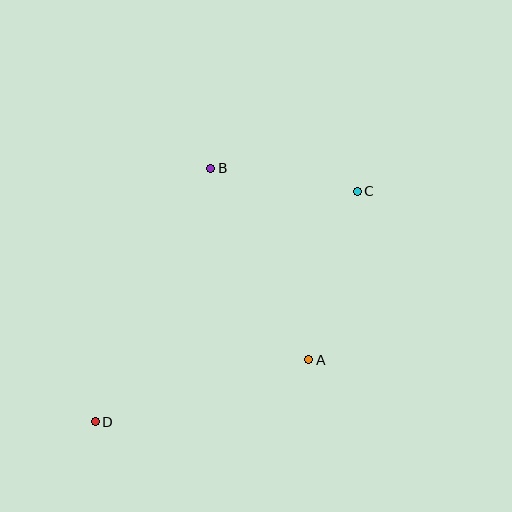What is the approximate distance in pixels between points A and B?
The distance between A and B is approximately 215 pixels.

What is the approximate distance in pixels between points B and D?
The distance between B and D is approximately 279 pixels.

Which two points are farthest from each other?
Points C and D are farthest from each other.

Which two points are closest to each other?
Points B and C are closest to each other.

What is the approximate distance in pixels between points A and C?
The distance between A and C is approximately 175 pixels.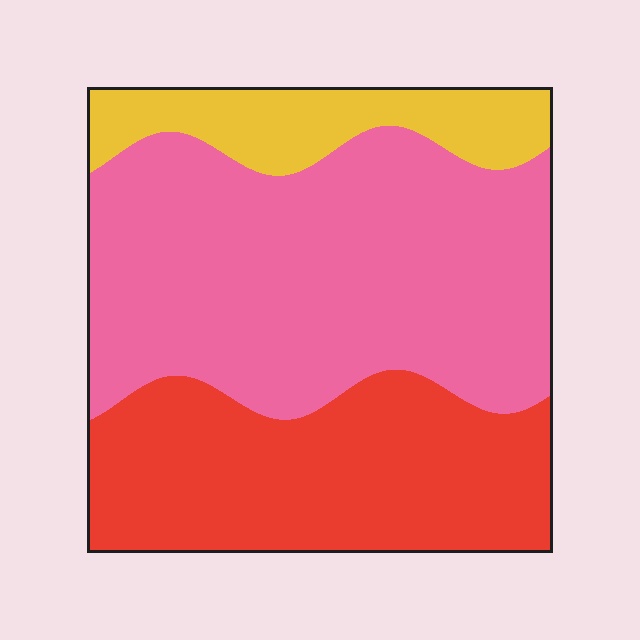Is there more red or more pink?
Pink.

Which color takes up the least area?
Yellow, at roughly 15%.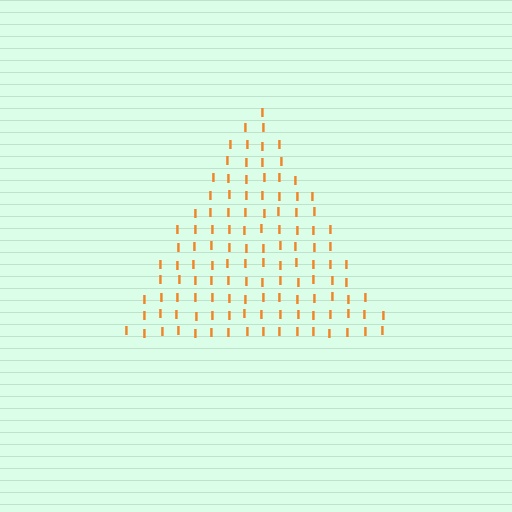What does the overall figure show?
The overall figure shows a triangle.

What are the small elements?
The small elements are letter I's.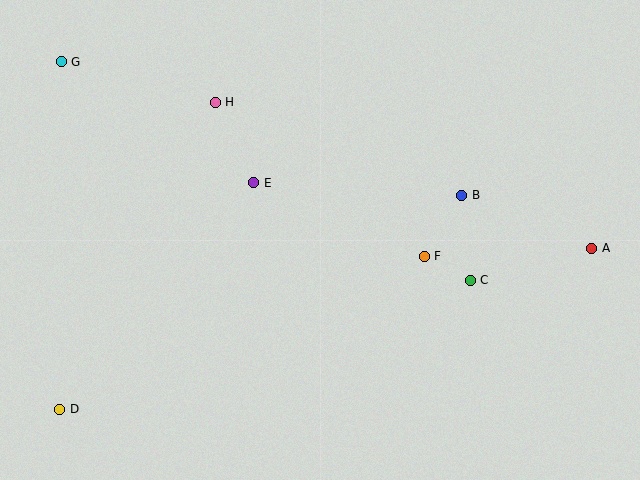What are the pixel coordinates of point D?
Point D is at (60, 409).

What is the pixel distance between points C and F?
The distance between C and F is 52 pixels.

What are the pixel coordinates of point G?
Point G is at (61, 62).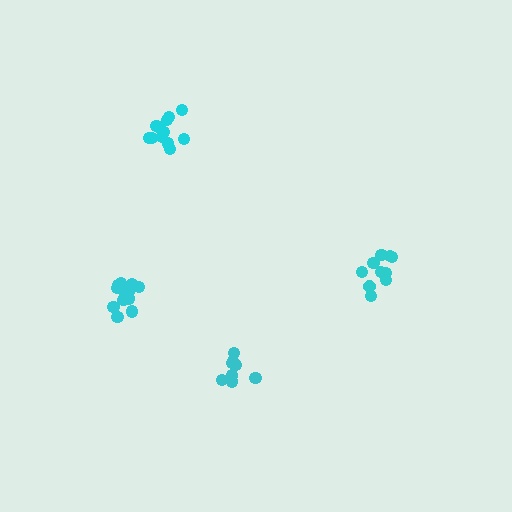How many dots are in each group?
Group 1: 12 dots, Group 2: 8 dots, Group 3: 10 dots, Group 4: 12 dots (42 total).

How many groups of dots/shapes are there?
There are 4 groups.